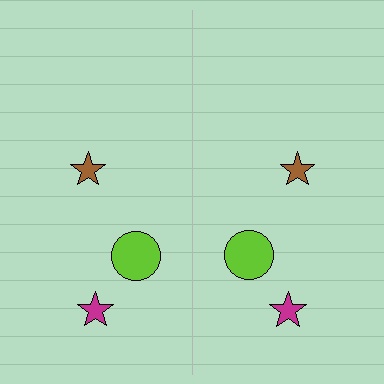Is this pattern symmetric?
Yes, this pattern has bilateral (reflection) symmetry.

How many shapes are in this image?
There are 6 shapes in this image.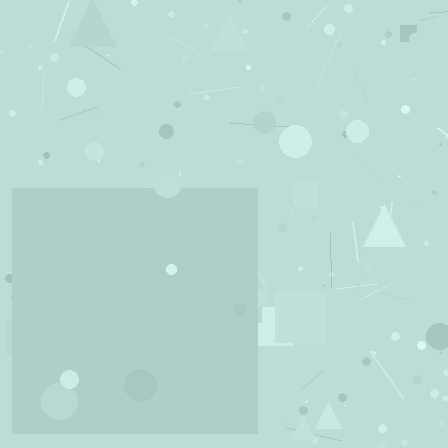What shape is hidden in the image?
A square is hidden in the image.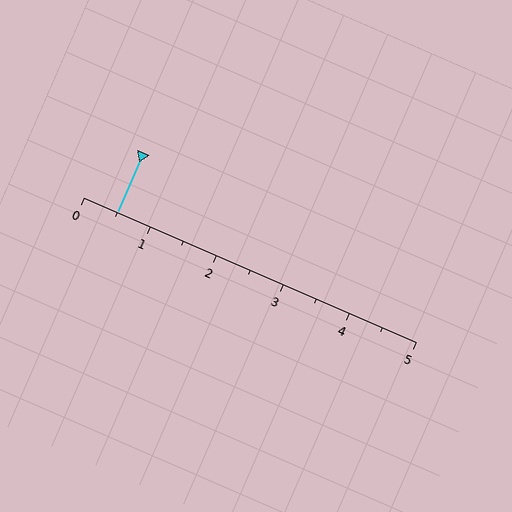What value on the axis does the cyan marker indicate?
The marker indicates approximately 0.5.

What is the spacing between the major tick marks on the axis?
The major ticks are spaced 1 apart.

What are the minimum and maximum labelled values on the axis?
The axis runs from 0 to 5.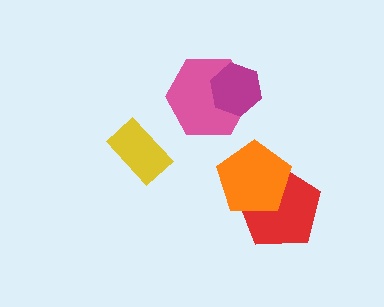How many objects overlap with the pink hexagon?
1 object overlaps with the pink hexagon.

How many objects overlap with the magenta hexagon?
1 object overlaps with the magenta hexagon.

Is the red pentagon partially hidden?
Yes, it is partially covered by another shape.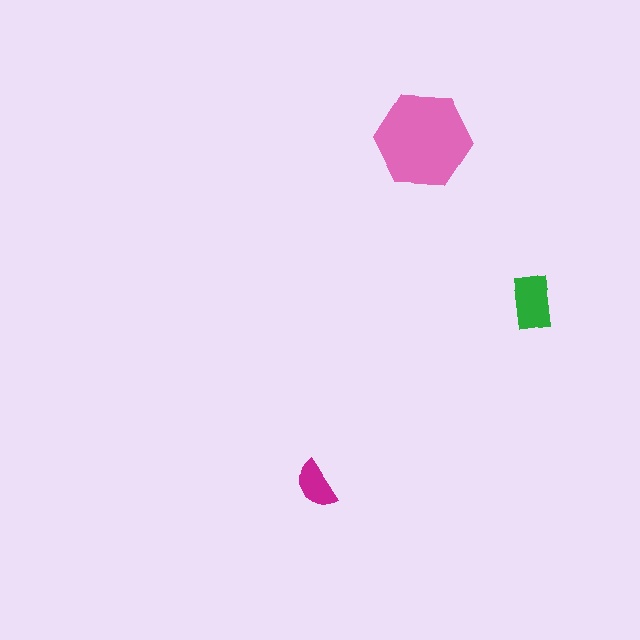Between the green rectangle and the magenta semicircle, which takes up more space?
The green rectangle.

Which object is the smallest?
The magenta semicircle.